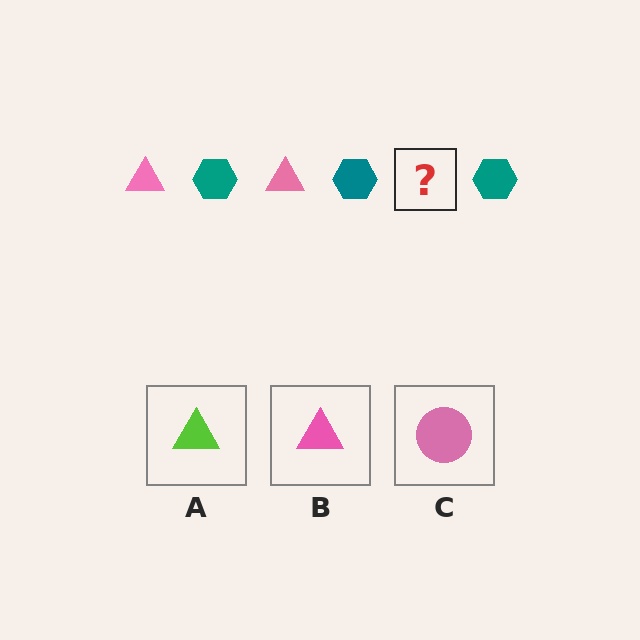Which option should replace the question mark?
Option B.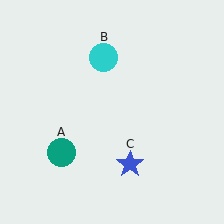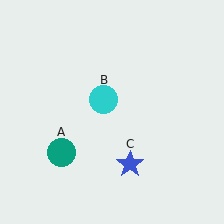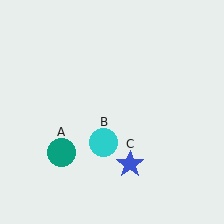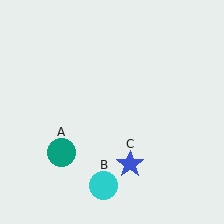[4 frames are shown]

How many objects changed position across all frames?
1 object changed position: cyan circle (object B).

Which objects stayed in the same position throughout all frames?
Teal circle (object A) and blue star (object C) remained stationary.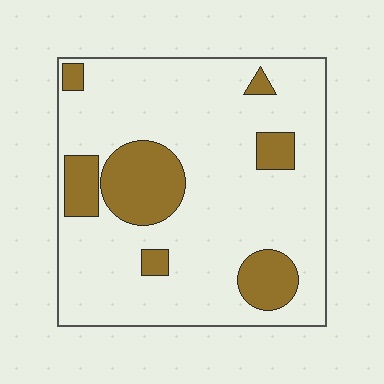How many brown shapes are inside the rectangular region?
7.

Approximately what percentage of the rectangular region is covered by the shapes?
Approximately 20%.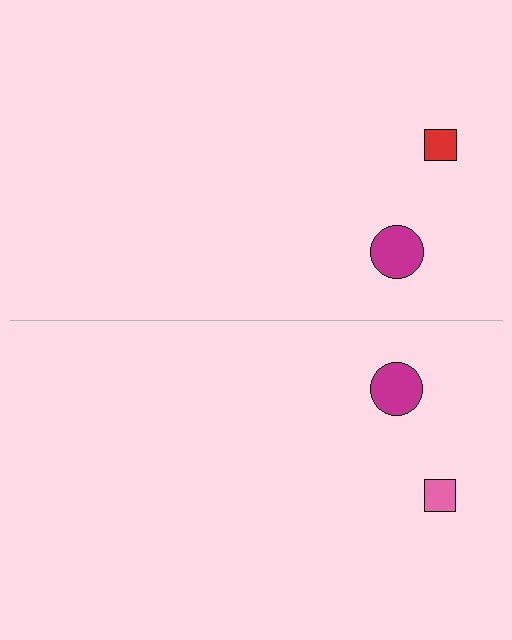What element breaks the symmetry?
The pink square on the bottom side breaks the symmetry — its mirror counterpart is red.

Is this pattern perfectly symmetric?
No, the pattern is not perfectly symmetric. The pink square on the bottom side breaks the symmetry — its mirror counterpart is red.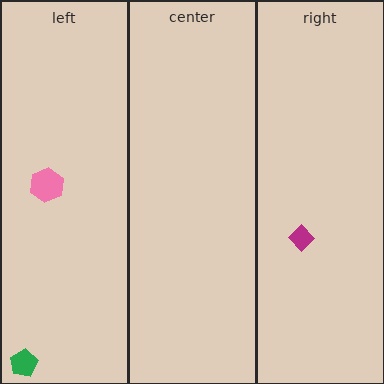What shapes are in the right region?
The magenta diamond.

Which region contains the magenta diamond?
The right region.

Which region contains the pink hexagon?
The left region.